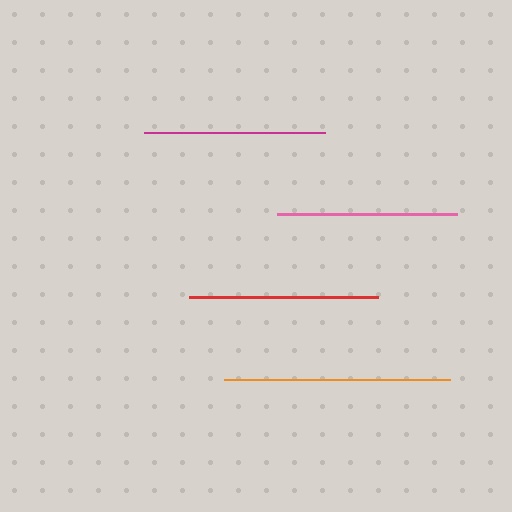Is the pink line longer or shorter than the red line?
The red line is longer than the pink line.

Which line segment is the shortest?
The pink line is the shortest at approximately 180 pixels.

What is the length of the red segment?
The red segment is approximately 189 pixels long.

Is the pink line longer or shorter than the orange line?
The orange line is longer than the pink line.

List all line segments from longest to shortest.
From longest to shortest: orange, red, magenta, pink.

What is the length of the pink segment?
The pink segment is approximately 180 pixels long.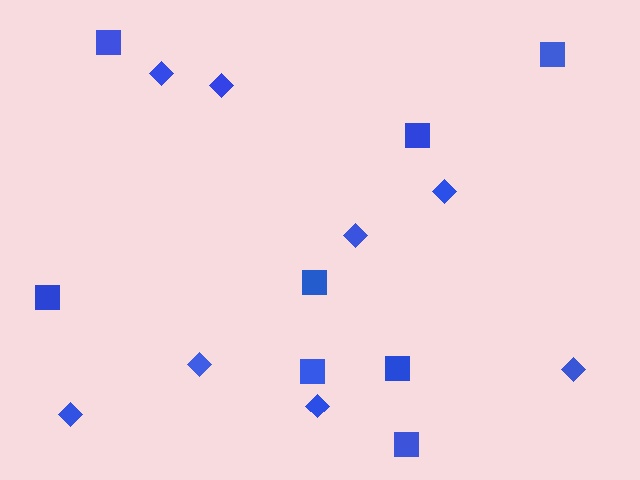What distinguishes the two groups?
There are 2 groups: one group of diamonds (8) and one group of squares (8).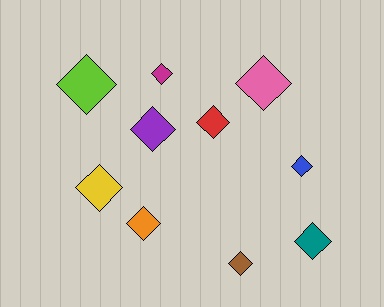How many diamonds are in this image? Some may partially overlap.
There are 10 diamonds.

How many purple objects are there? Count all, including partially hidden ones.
There is 1 purple object.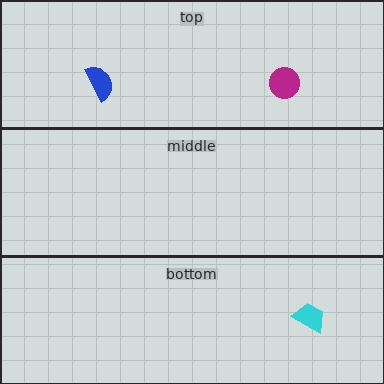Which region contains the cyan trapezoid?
The bottom region.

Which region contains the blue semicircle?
The top region.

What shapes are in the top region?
The blue semicircle, the magenta circle.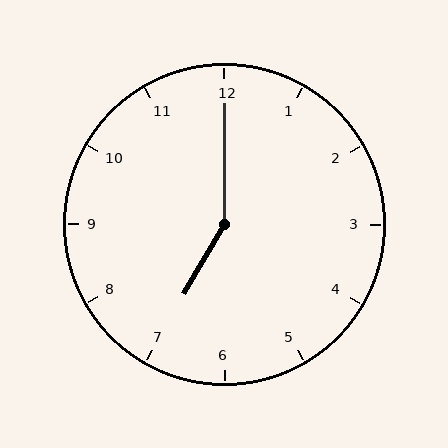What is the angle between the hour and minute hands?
Approximately 150 degrees.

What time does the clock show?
7:00.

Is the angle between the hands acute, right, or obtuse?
It is obtuse.